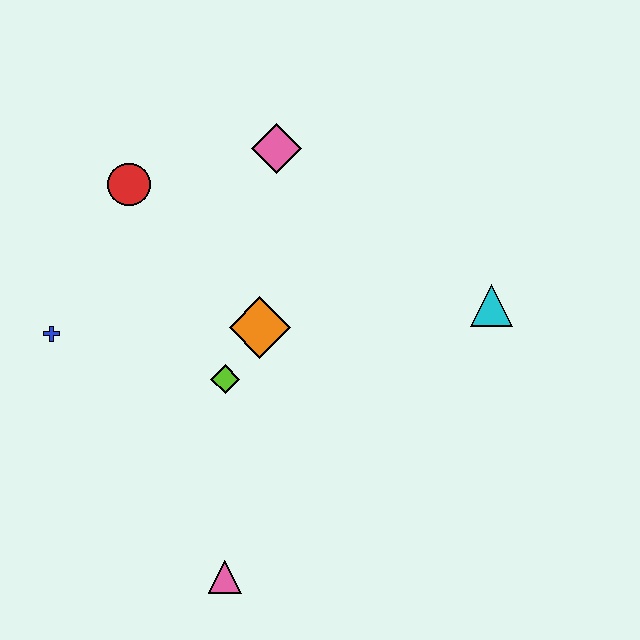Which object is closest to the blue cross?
The red circle is closest to the blue cross.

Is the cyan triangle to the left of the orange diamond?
No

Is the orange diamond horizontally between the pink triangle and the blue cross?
No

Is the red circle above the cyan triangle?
Yes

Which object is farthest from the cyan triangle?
The blue cross is farthest from the cyan triangle.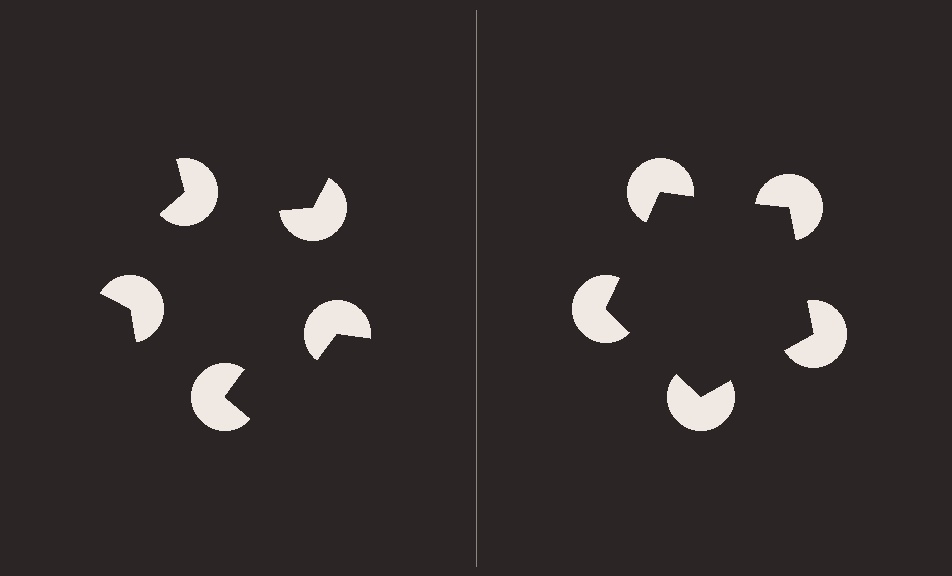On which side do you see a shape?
An illusory pentagon appears on the right side. On the left side the wedge cuts are rotated, so no coherent shape forms.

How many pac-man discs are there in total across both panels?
10 — 5 on each side.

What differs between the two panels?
The pac-man discs are positioned identically on both sides; only the wedge orientations differ. On the right they align to a pentagon; on the left they are misaligned.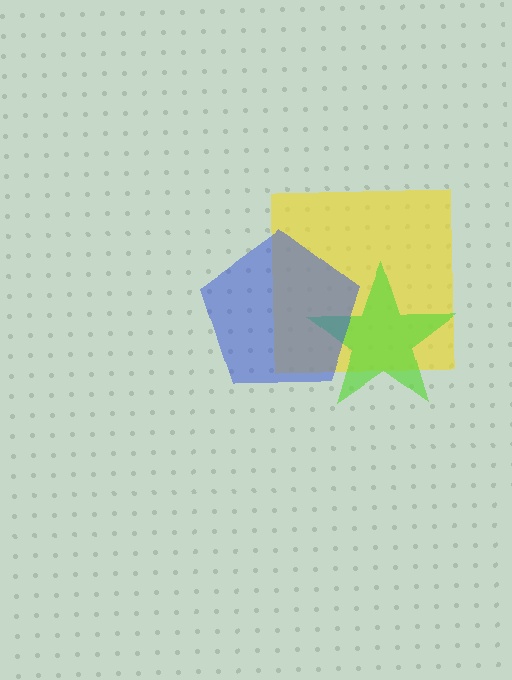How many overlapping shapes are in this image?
There are 3 overlapping shapes in the image.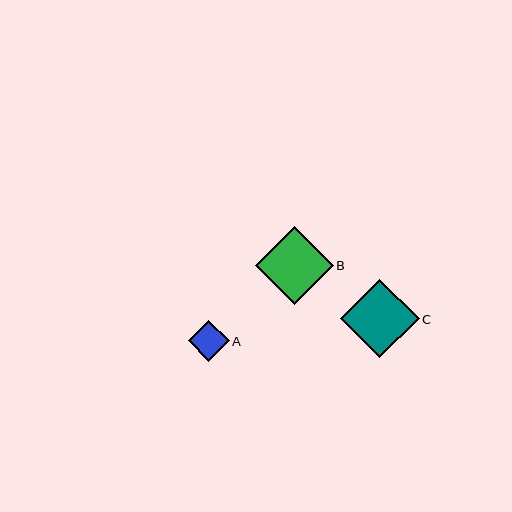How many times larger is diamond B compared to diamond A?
Diamond B is approximately 1.9 times the size of diamond A.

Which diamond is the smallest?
Diamond A is the smallest with a size of approximately 41 pixels.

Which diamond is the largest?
Diamond C is the largest with a size of approximately 78 pixels.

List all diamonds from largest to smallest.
From largest to smallest: C, B, A.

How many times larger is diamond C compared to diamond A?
Diamond C is approximately 1.9 times the size of diamond A.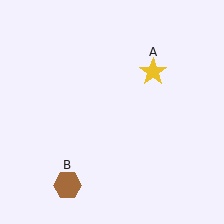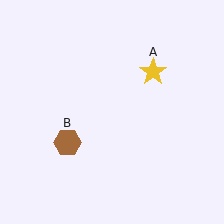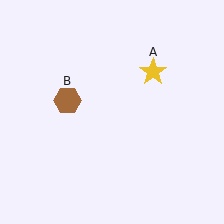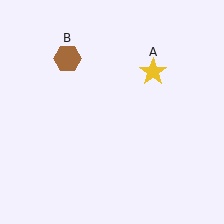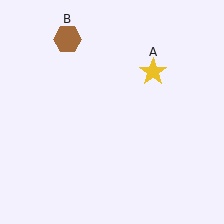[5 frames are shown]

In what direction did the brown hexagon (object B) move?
The brown hexagon (object B) moved up.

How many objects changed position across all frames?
1 object changed position: brown hexagon (object B).